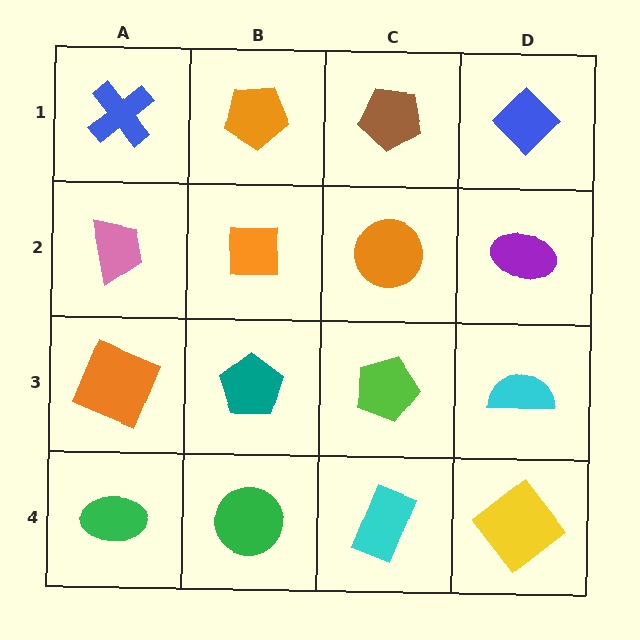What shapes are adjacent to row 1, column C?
An orange circle (row 2, column C), an orange pentagon (row 1, column B), a blue diamond (row 1, column D).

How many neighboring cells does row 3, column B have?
4.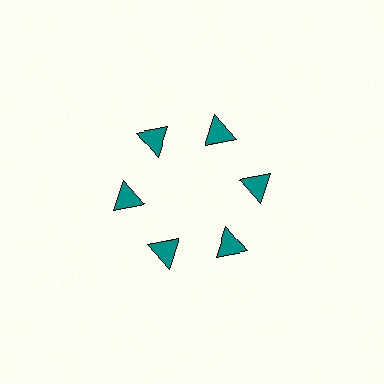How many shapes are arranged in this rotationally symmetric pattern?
There are 6 shapes, arranged in 6 groups of 1.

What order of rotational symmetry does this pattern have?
This pattern has 6-fold rotational symmetry.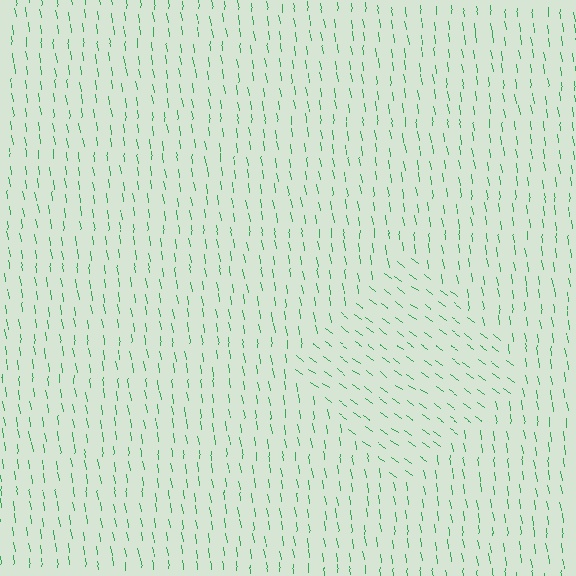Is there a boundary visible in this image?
Yes, there is a texture boundary formed by a change in line orientation.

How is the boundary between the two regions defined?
The boundary is defined purely by a change in line orientation (approximately 45 degrees difference). All lines are the same color and thickness.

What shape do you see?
I see a diamond.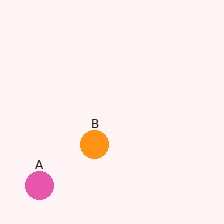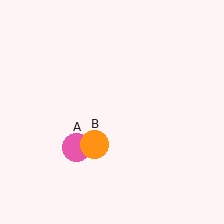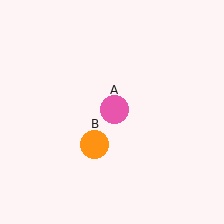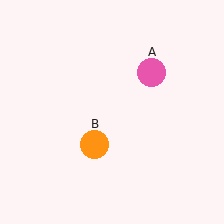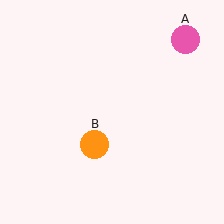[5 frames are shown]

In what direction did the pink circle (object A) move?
The pink circle (object A) moved up and to the right.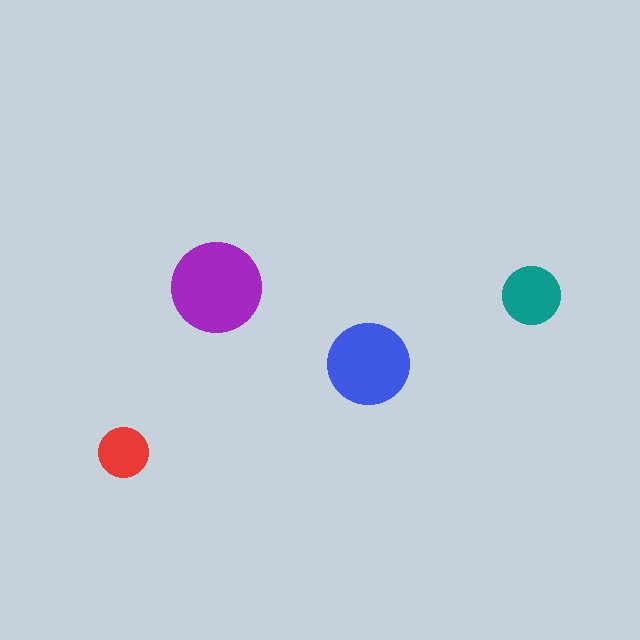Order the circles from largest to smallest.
the purple one, the blue one, the teal one, the red one.